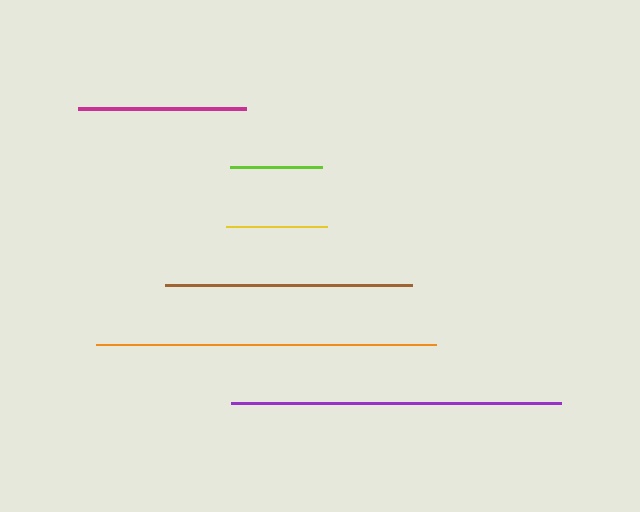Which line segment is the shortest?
The lime line is the shortest at approximately 92 pixels.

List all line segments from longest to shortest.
From longest to shortest: orange, purple, brown, magenta, yellow, lime.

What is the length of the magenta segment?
The magenta segment is approximately 169 pixels long.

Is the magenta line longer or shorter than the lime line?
The magenta line is longer than the lime line.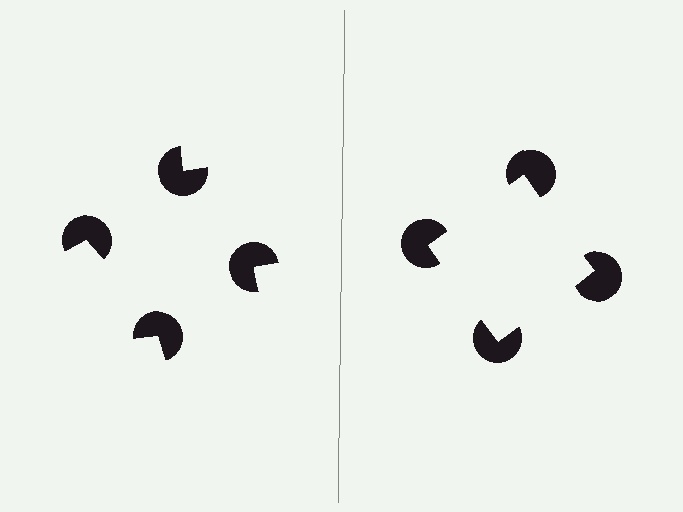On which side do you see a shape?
An illusory square appears on the right side. On the left side the wedge cuts are rotated, so no coherent shape forms.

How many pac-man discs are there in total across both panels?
8 — 4 on each side.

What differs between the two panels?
The pac-man discs are positioned identically on both sides; only the wedge orientations differ. On the right they align to a square; on the left they are misaligned.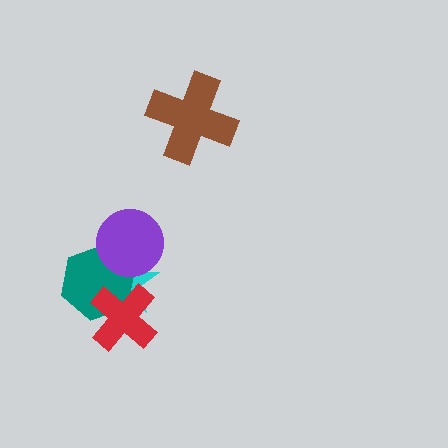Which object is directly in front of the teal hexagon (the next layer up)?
The purple circle is directly in front of the teal hexagon.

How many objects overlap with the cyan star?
3 objects overlap with the cyan star.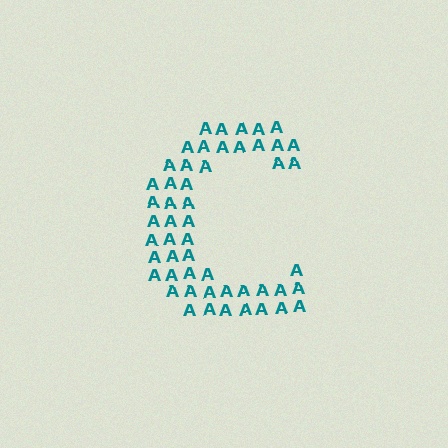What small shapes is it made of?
It is made of small letter A's.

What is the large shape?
The large shape is the letter C.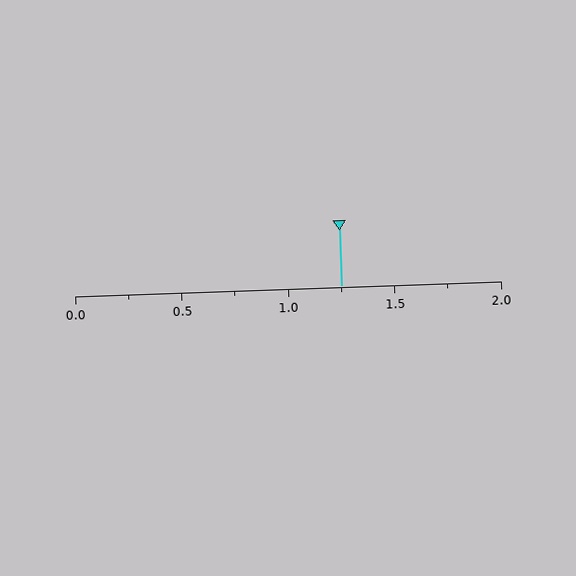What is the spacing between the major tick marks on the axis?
The major ticks are spaced 0.5 apart.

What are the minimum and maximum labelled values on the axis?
The axis runs from 0.0 to 2.0.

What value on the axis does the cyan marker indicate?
The marker indicates approximately 1.25.